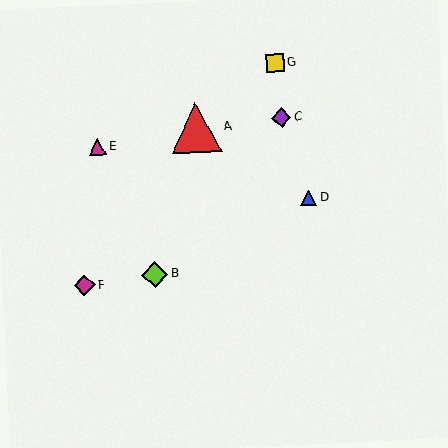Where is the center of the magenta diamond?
The center of the magenta diamond is at (85, 285).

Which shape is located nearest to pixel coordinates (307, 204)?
The blue triangle (labeled D) at (309, 198) is nearest to that location.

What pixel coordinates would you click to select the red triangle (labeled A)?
Click at (196, 127) to select the red triangle A.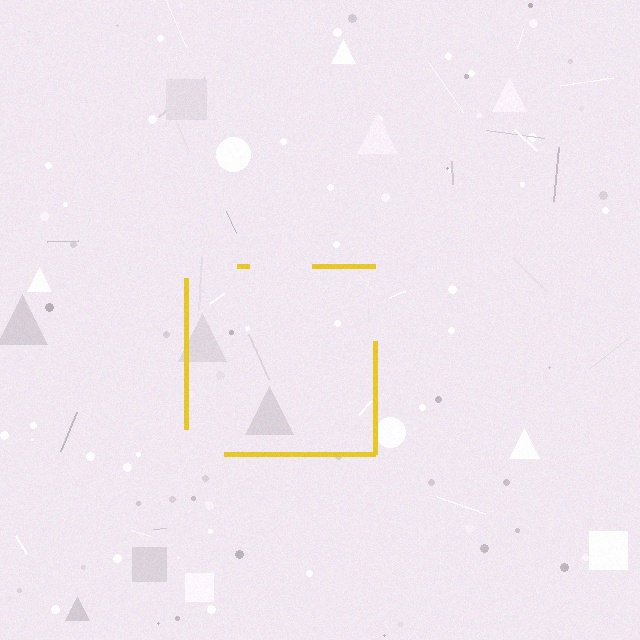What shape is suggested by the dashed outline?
The dashed outline suggests a square.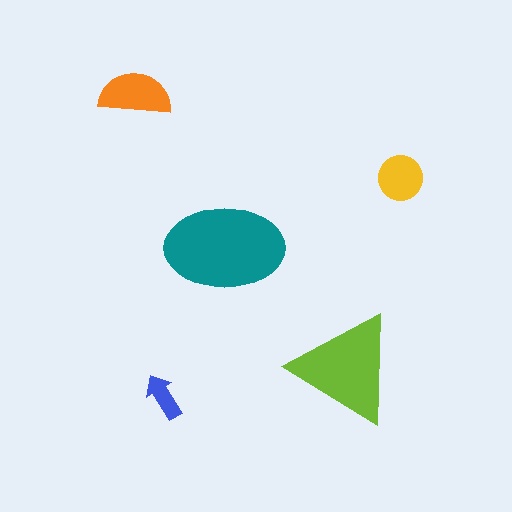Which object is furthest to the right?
The yellow circle is rightmost.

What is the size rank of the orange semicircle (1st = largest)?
3rd.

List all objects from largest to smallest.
The teal ellipse, the lime triangle, the orange semicircle, the yellow circle, the blue arrow.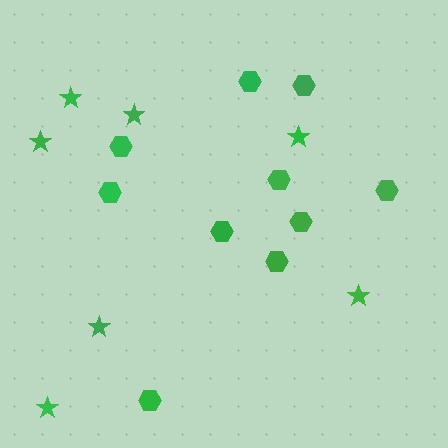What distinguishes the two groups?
There are 2 groups: one group of hexagons (10) and one group of stars (7).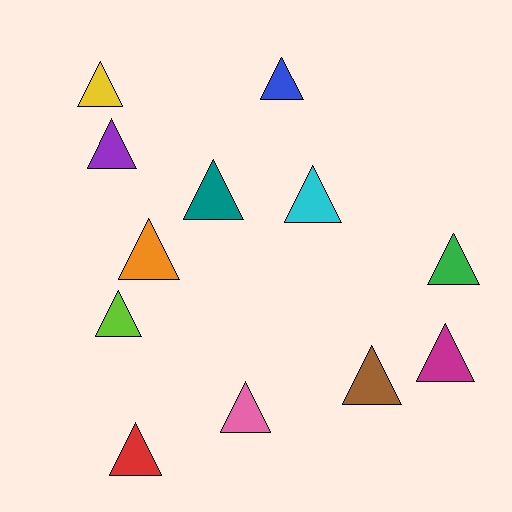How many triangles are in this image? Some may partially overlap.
There are 12 triangles.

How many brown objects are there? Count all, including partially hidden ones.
There is 1 brown object.